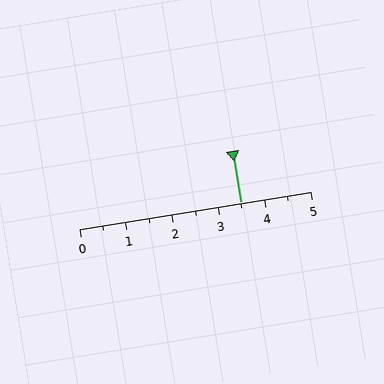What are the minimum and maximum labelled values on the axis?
The axis runs from 0 to 5.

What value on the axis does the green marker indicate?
The marker indicates approximately 3.5.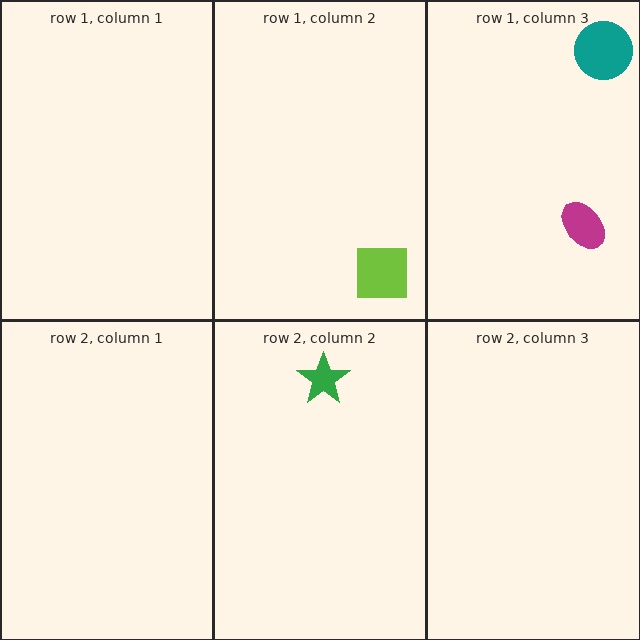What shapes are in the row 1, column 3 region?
The teal circle, the magenta ellipse.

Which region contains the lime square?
The row 1, column 2 region.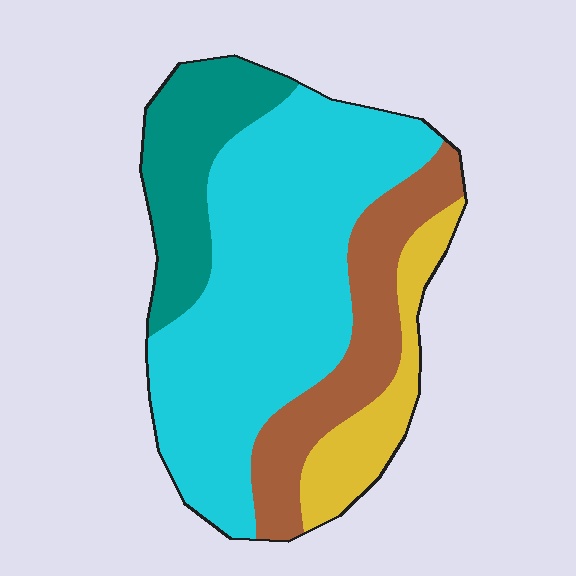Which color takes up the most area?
Cyan, at roughly 50%.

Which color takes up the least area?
Yellow, at roughly 10%.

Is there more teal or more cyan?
Cyan.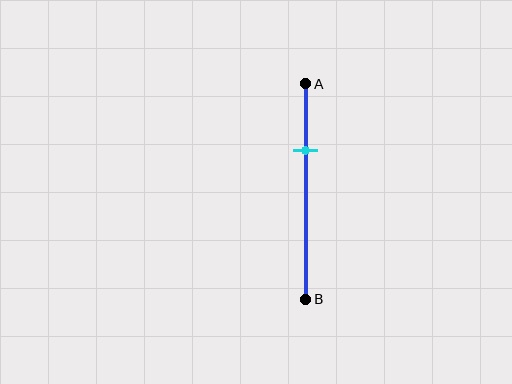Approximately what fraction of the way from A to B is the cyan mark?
The cyan mark is approximately 30% of the way from A to B.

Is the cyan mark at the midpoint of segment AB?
No, the mark is at about 30% from A, not at the 50% midpoint.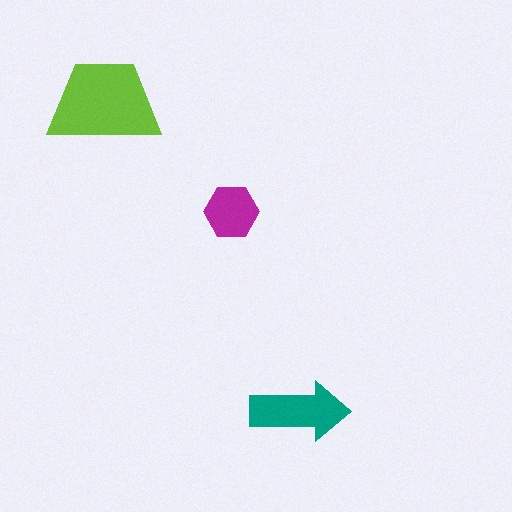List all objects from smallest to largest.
The magenta hexagon, the teal arrow, the lime trapezoid.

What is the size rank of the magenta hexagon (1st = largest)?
3rd.